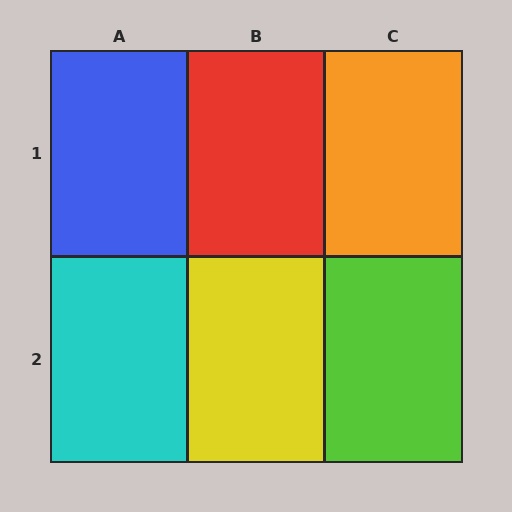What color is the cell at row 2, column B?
Yellow.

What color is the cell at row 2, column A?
Cyan.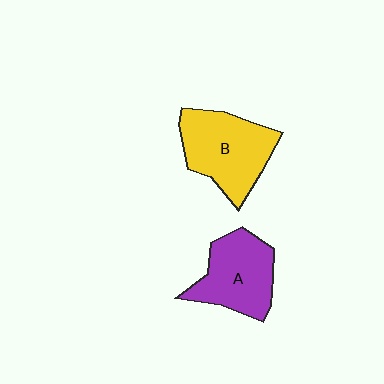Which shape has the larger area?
Shape B (yellow).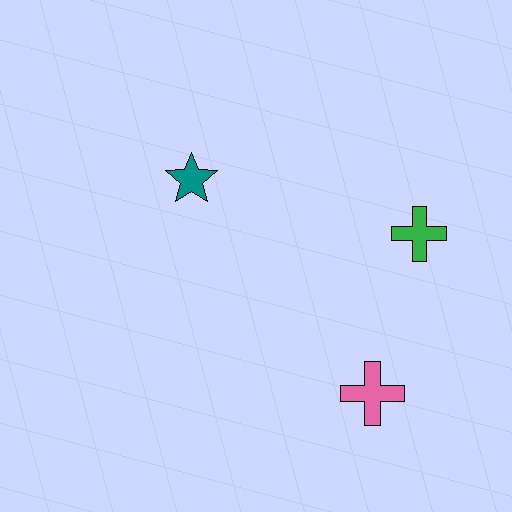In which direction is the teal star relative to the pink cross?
The teal star is above the pink cross.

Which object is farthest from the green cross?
The teal star is farthest from the green cross.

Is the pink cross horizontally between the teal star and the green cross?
Yes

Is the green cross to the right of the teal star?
Yes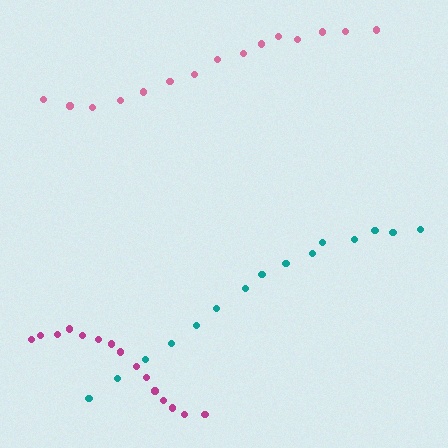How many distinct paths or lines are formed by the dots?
There are 3 distinct paths.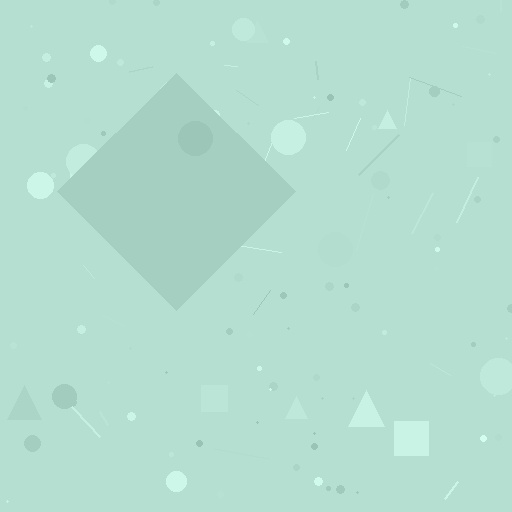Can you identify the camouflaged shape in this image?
The camouflaged shape is a diamond.